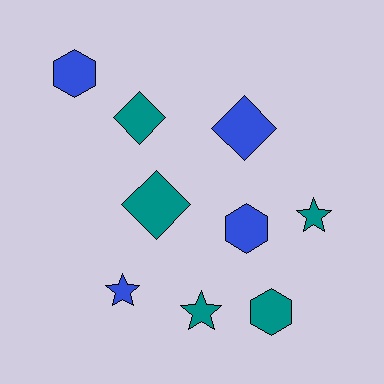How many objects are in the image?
There are 9 objects.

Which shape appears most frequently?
Diamond, with 3 objects.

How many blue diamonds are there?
There is 1 blue diamond.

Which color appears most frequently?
Teal, with 5 objects.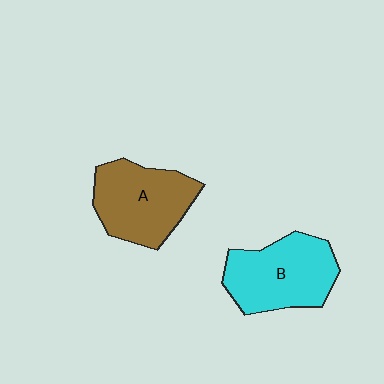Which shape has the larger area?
Shape B (cyan).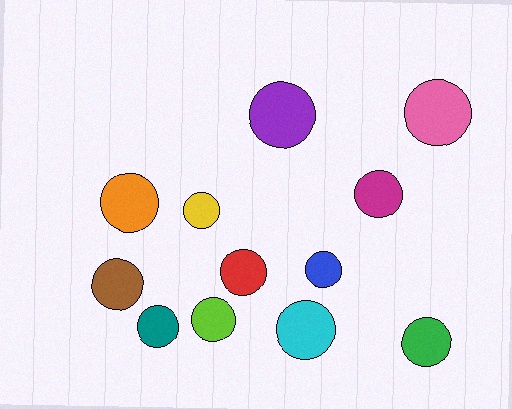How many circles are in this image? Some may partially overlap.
There are 12 circles.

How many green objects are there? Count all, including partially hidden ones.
There is 1 green object.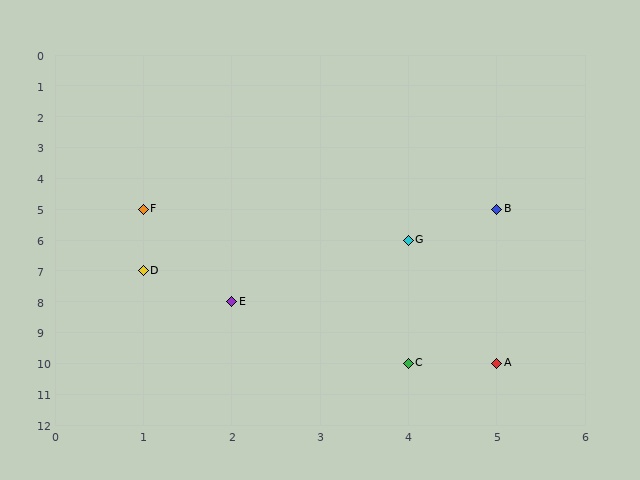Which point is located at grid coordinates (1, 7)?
Point D is at (1, 7).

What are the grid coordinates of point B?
Point B is at grid coordinates (5, 5).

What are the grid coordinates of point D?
Point D is at grid coordinates (1, 7).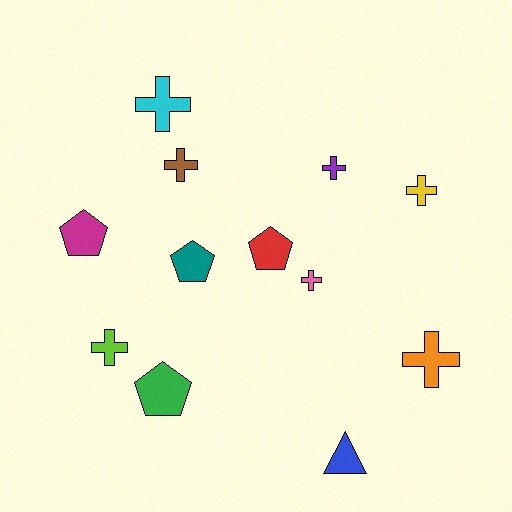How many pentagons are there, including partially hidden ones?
There are 4 pentagons.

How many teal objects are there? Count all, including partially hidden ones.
There is 1 teal object.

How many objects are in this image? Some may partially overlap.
There are 12 objects.